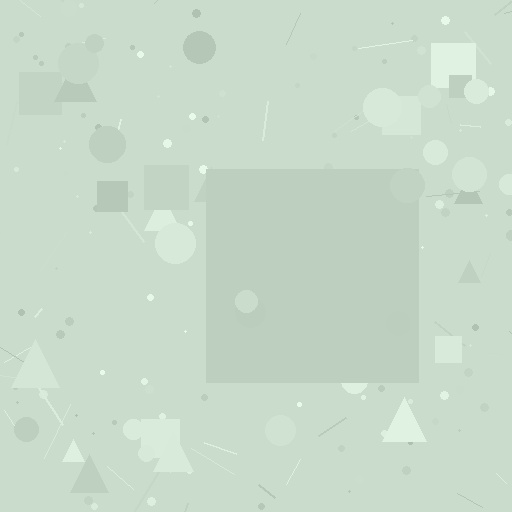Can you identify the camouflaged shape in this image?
The camouflaged shape is a square.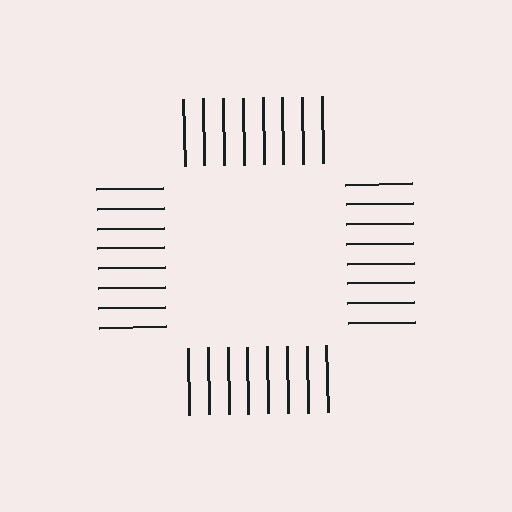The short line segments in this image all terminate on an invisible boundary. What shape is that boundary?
An illusory square — the line segments terminate on its edges but no continuous stroke is drawn.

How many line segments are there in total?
32 — 8 along each of the 4 edges.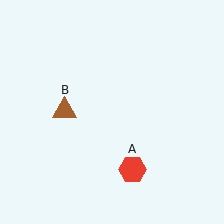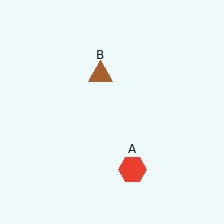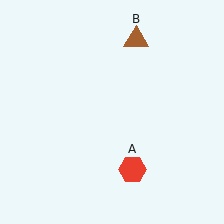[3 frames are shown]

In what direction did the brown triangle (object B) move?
The brown triangle (object B) moved up and to the right.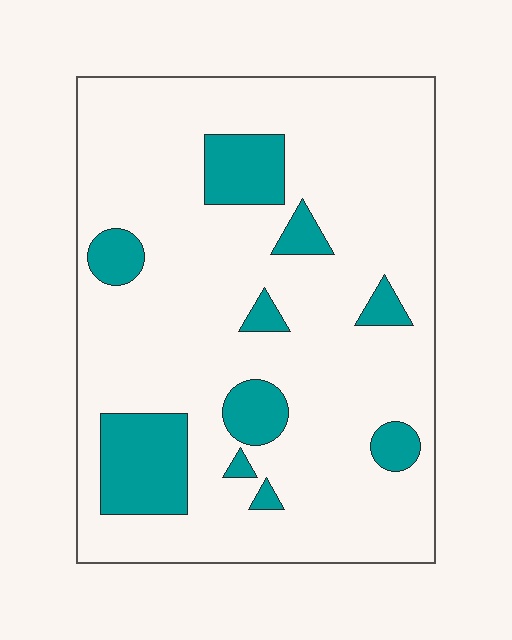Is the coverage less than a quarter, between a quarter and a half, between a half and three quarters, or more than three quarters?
Less than a quarter.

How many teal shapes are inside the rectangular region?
10.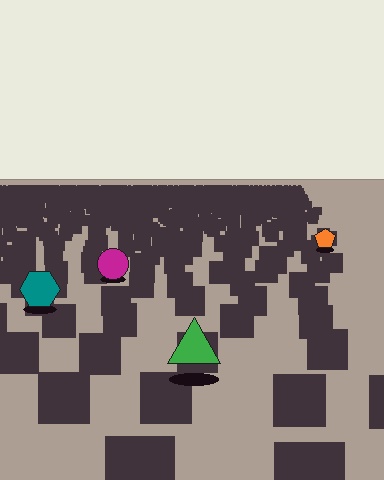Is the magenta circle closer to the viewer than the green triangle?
No. The green triangle is closer — you can tell from the texture gradient: the ground texture is coarser near it.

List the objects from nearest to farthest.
From nearest to farthest: the green triangle, the teal hexagon, the magenta circle, the orange pentagon.